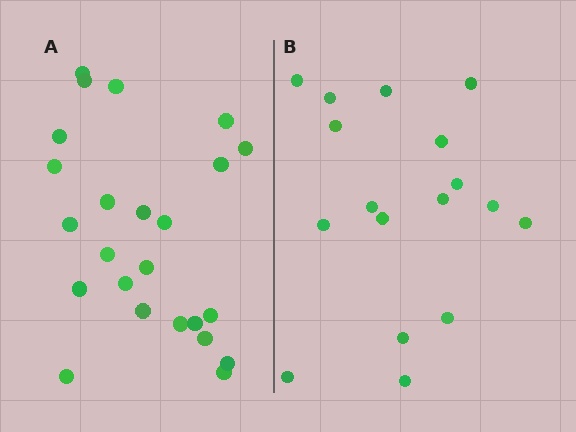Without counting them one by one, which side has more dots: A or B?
Region A (the left region) has more dots.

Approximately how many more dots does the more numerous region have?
Region A has roughly 8 or so more dots than region B.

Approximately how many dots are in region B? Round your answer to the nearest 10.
About 20 dots. (The exact count is 17, which rounds to 20.)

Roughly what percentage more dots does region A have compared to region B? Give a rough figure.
About 40% more.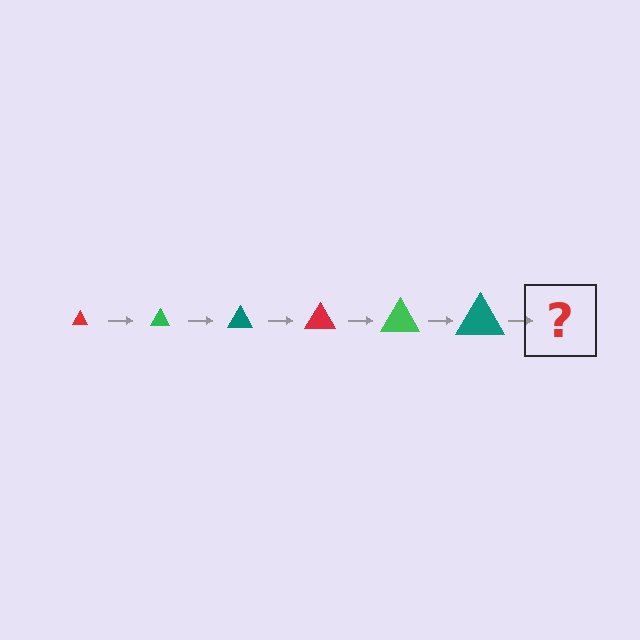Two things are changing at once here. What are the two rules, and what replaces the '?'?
The two rules are that the triangle grows larger each step and the color cycles through red, green, and teal. The '?' should be a red triangle, larger than the previous one.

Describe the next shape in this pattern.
It should be a red triangle, larger than the previous one.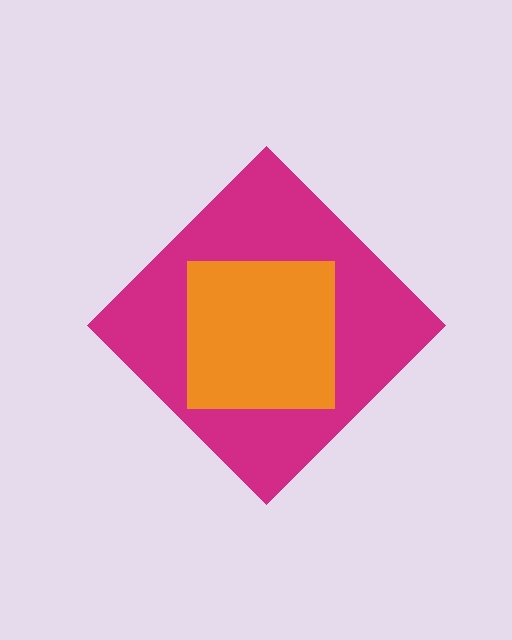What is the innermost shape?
The orange square.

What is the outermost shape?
The magenta diamond.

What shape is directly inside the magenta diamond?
The orange square.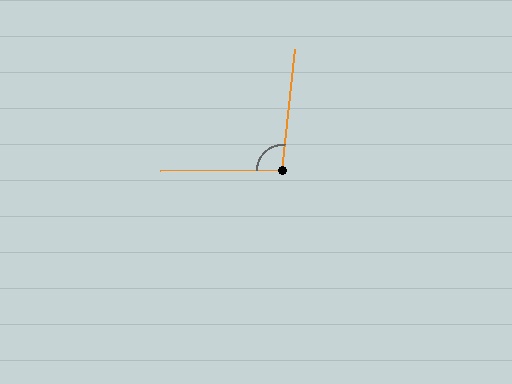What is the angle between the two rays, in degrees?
Approximately 97 degrees.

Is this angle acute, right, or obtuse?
It is obtuse.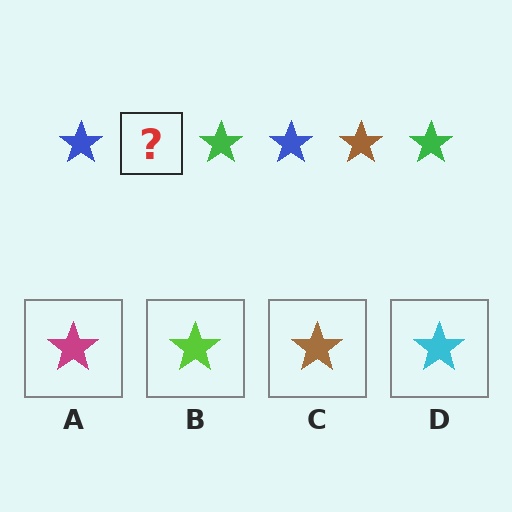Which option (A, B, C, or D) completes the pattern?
C.